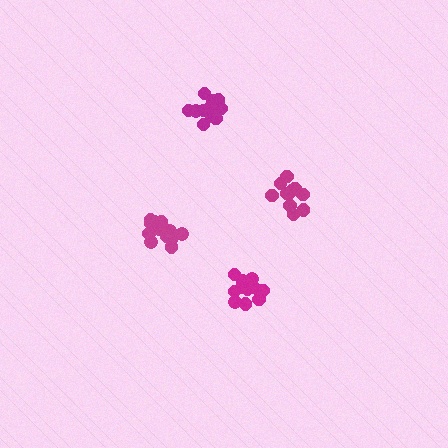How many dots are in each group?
Group 1: 13 dots, Group 2: 15 dots, Group 3: 11 dots, Group 4: 15 dots (54 total).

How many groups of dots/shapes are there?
There are 4 groups.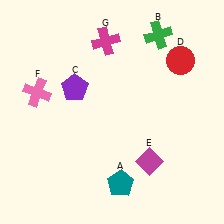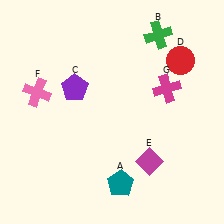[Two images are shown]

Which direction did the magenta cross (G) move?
The magenta cross (G) moved right.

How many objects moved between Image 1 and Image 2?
1 object moved between the two images.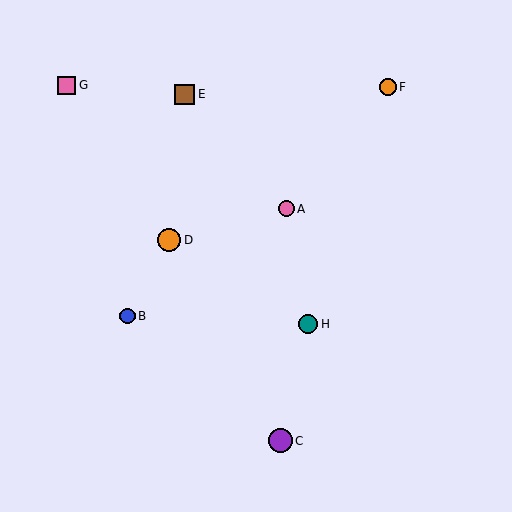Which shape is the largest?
The purple circle (labeled C) is the largest.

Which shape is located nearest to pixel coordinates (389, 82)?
The orange circle (labeled F) at (388, 87) is nearest to that location.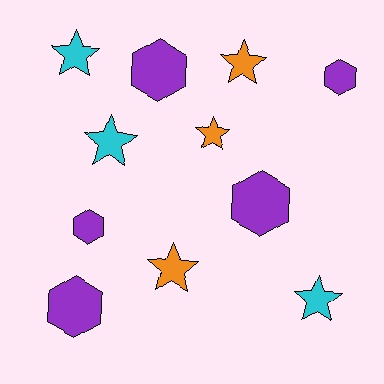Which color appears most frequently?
Purple, with 5 objects.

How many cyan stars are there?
There are 3 cyan stars.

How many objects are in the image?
There are 11 objects.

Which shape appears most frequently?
Star, with 6 objects.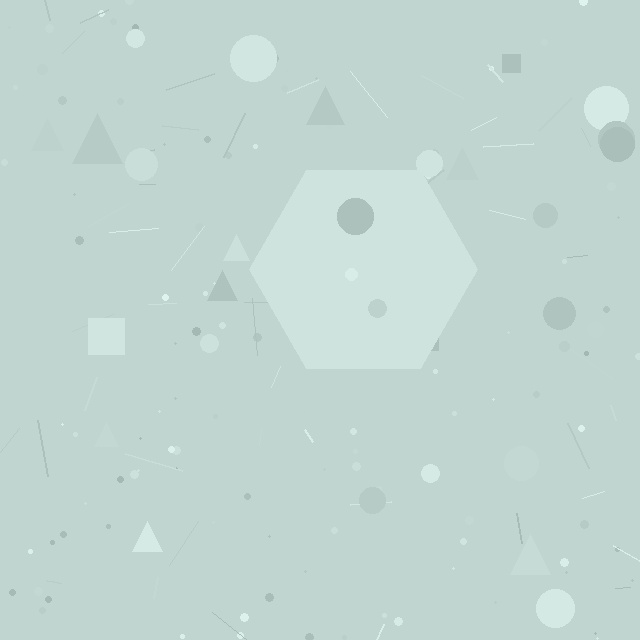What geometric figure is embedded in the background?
A hexagon is embedded in the background.